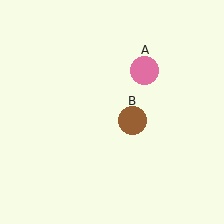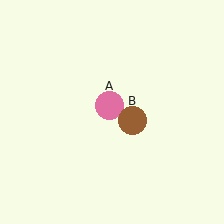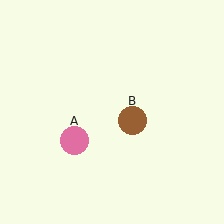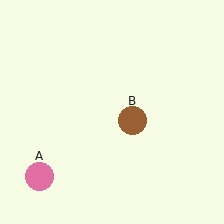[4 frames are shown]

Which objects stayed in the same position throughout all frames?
Brown circle (object B) remained stationary.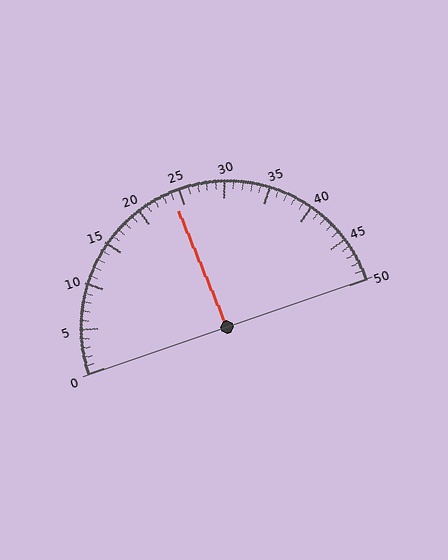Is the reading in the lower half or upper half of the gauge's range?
The reading is in the lower half of the range (0 to 50).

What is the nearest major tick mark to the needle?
The nearest major tick mark is 25.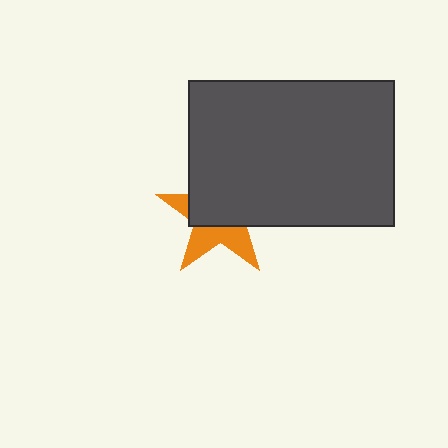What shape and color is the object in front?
The object in front is a dark gray rectangle.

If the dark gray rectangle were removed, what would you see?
You would see the complete orange star.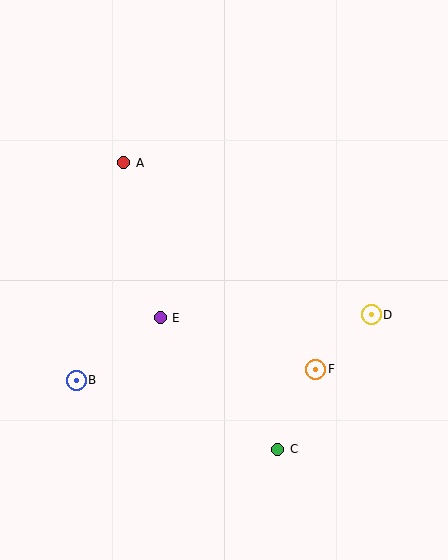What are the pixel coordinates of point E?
Point E is at (160, 318).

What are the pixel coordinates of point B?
Point B is at (76, 380).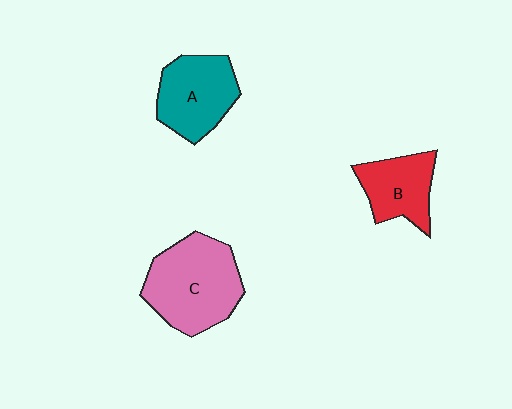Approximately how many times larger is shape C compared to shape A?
Approximately 1.3 times.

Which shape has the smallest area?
Shape B (red).